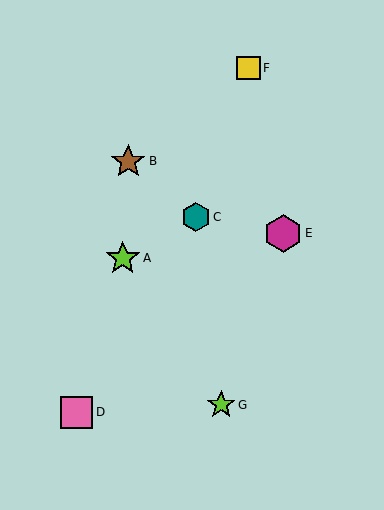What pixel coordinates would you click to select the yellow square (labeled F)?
Click at (249, 68) to select the yellow square F.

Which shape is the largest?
The magenta hexagon (labeled E) is the largest.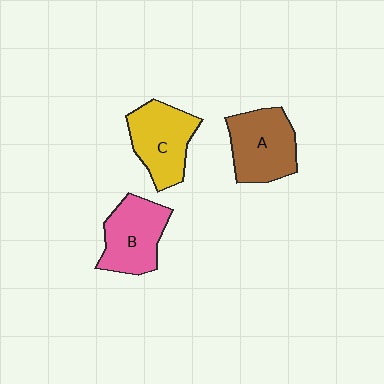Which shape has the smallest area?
Shape B (pink).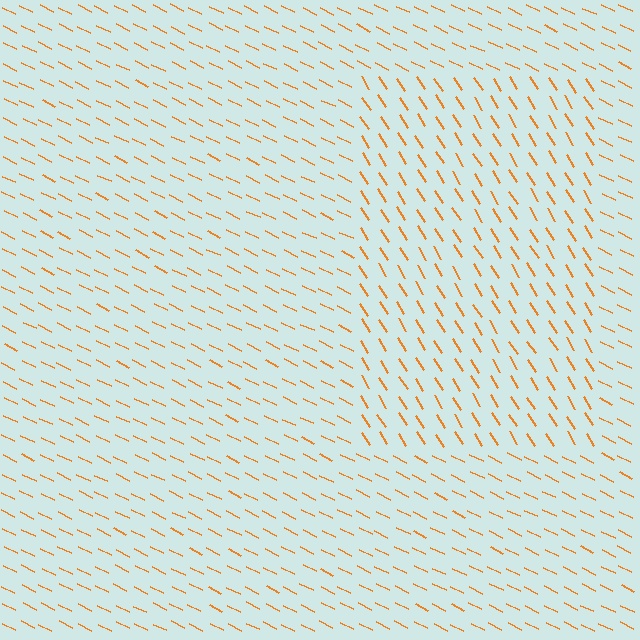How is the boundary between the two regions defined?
The boundary is defined purely by a change in line orientation (approximately 32 degrees difference). All lines are the same color and thickness.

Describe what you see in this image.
The image is filled with small orange line segments. A rectangle region in the image has lines oriented differently from the surrounding lines, creating a visible texture boundary.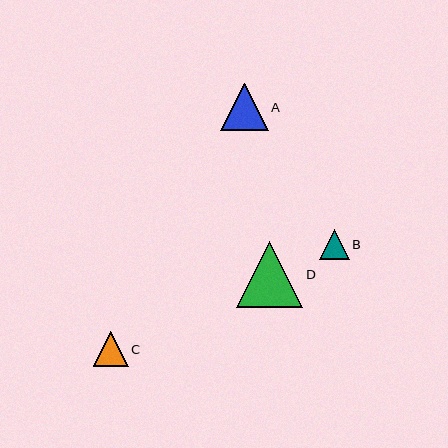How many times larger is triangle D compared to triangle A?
Triangle D is approximately 1.4 times the size of triangle A.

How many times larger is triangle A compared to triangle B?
Triangle A is approximately 1.6 times the size of triangle B.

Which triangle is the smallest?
Triangle B is the smallest with a size of approximately 30 pixels.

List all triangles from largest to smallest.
From largest to smallest: D, A, C, B.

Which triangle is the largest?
Triangle D is the largest with a size of approximately 67 pixels.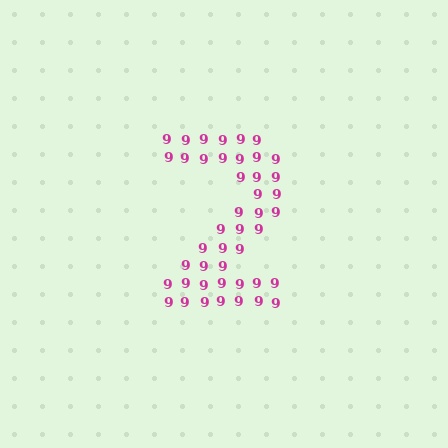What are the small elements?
The small elements are digit 9's.